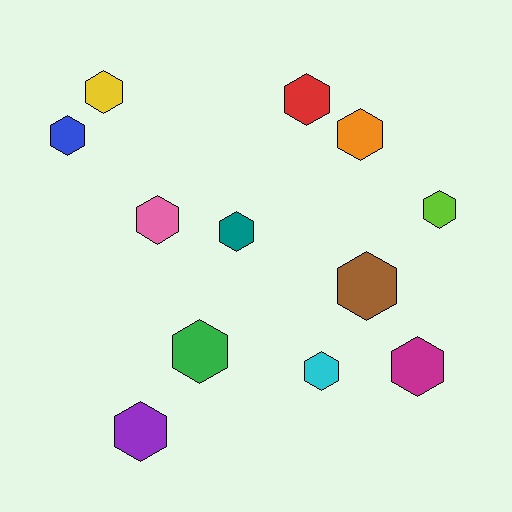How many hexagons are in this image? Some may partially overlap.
There are 12 hexagons.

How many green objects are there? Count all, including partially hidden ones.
There is 1 green object.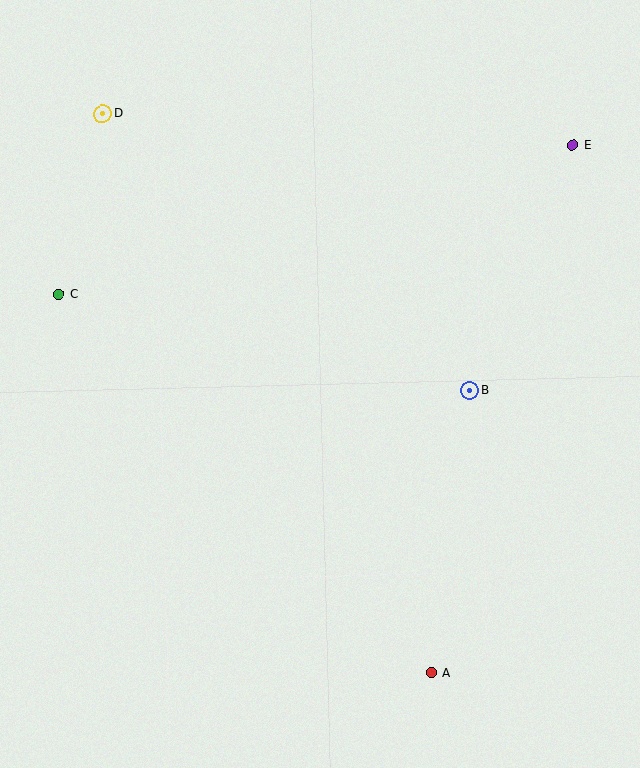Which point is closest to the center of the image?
Point B at (470, 391) is closest to the center.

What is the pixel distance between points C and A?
The distance between C and A is 532 pixels.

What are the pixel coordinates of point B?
Point B is at (470, 391).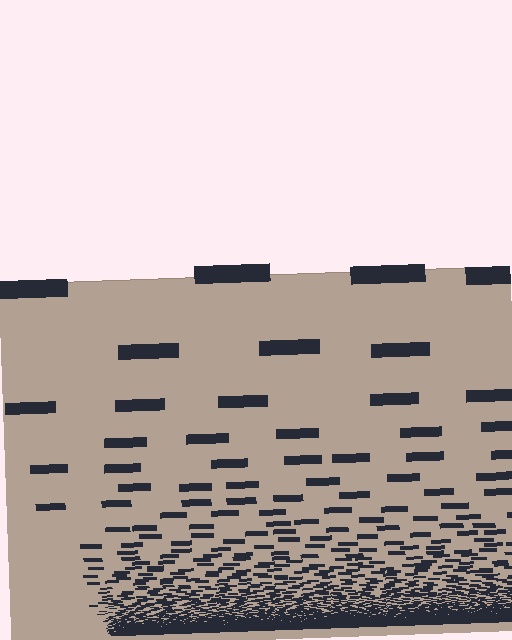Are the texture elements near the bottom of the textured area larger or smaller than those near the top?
Smaller. The gradient is inverted — elements near the bottom are smaller and denser.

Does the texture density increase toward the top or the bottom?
Density increases toward the bottom.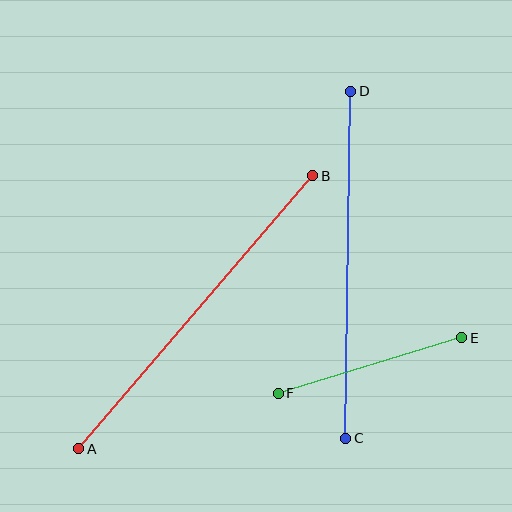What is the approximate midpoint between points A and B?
The midpoint is at approximately (196, 312) pixels.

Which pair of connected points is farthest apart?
Points A and B are farthest apart.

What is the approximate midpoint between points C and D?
The midpoint is at approximately (348, 265) pixels.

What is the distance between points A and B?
The distance is approximately 359 pixels.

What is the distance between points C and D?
The distance is approximately 347 pixels.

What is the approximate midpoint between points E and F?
The midpoint is at approximately (370, 365) pixels.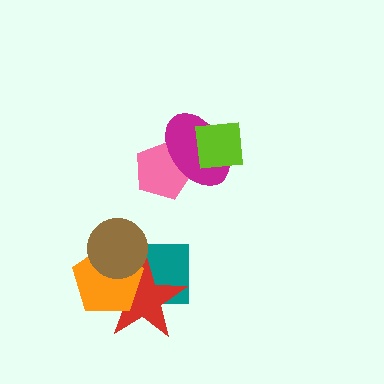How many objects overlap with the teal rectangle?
3 objects overlap with the teal rectangle.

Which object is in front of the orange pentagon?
The brown circle is in front of the orange pentagon.